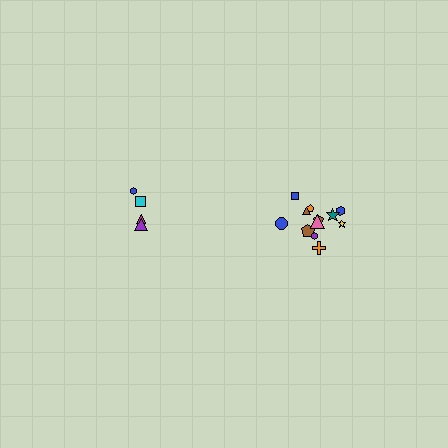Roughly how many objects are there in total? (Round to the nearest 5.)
Roughly 15 objects in total.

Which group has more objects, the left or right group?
The right group.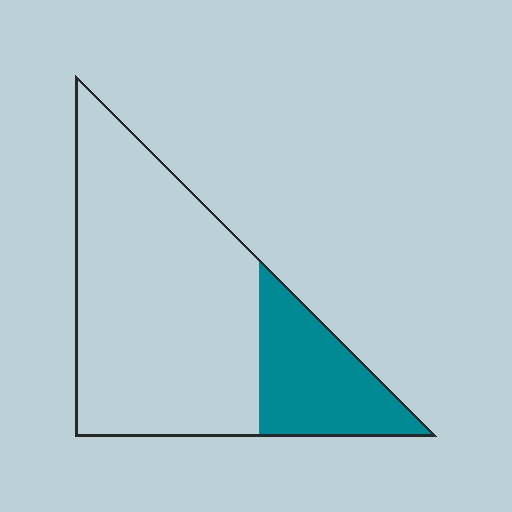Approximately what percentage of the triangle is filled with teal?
Approximately 25%.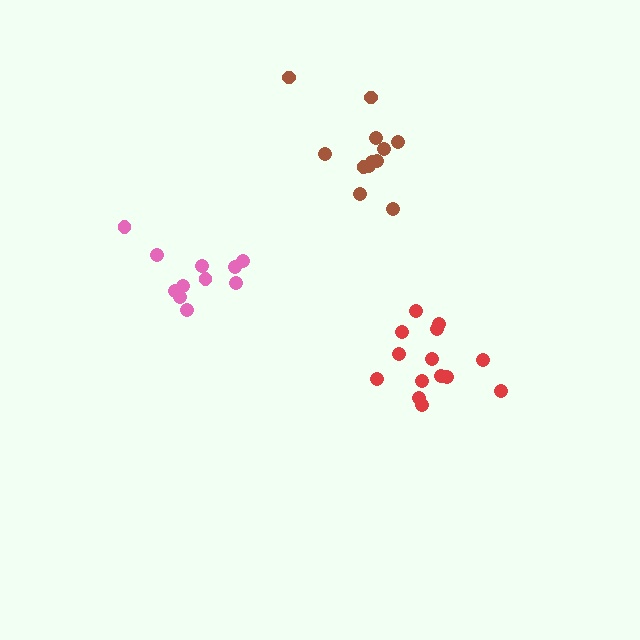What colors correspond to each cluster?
The clusters are colored: red, pink, brown.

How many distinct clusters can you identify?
There are 3 distinct clusters.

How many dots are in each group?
Group 1: 14 dots, Group 2: 11 dots, Group 3: 12 dots (37 total).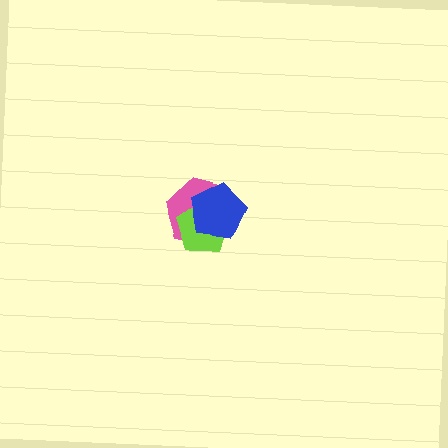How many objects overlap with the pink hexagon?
2 objects overlap with the pink hexagon.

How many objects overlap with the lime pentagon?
2 objects overlap with the lime pentagon.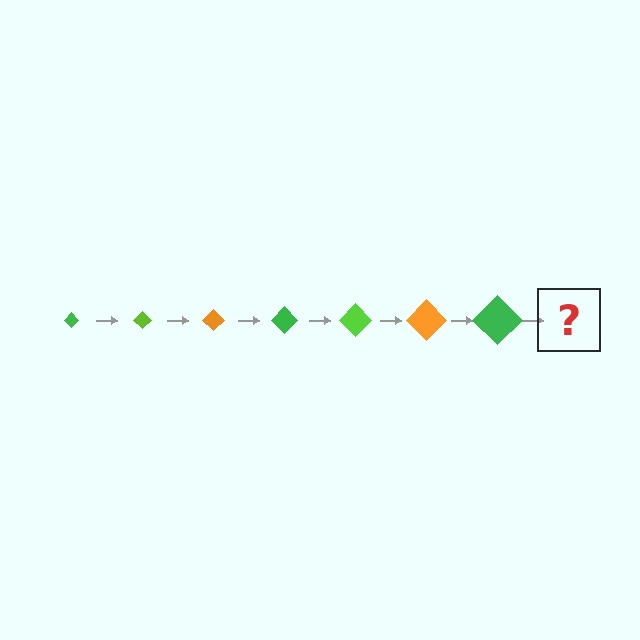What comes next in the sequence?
The next element should be a lime diamond, larger than the previous one.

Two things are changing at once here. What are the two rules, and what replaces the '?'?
The two rules are that the diamond grows larger each step and the color cycles through green, lime, and orange. The '?' should be a lime diamond, larger than the previous one.